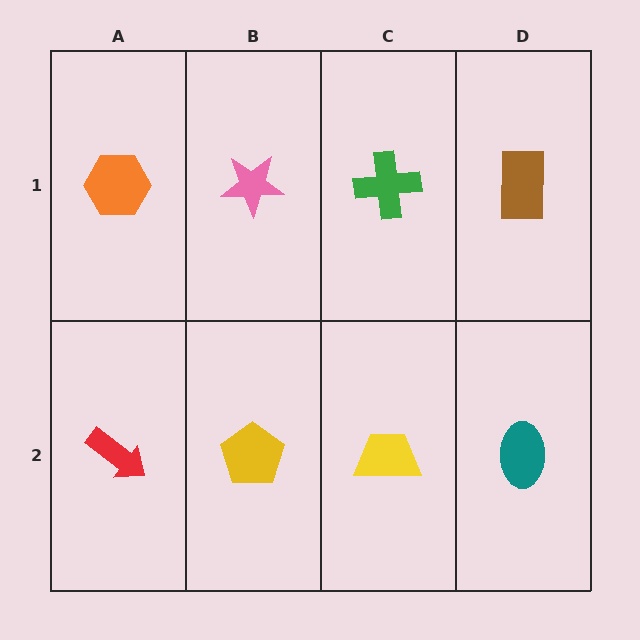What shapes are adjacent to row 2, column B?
A pink star (row 1, column B), a red arrow (row 2, column A), a yellow trapezoid (row 2, column C).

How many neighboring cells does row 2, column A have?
2.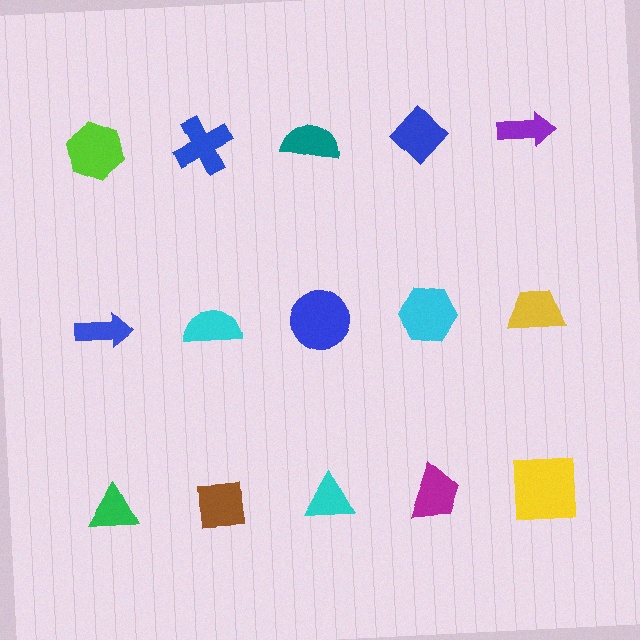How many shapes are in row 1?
5 shapes.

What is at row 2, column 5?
A yellow trapezoid.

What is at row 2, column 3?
A blue circle.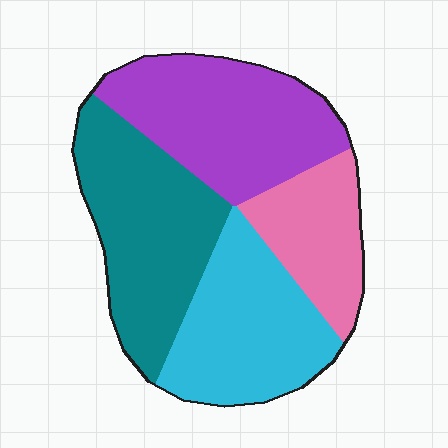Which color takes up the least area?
Pink, at roughly 15%.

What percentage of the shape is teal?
Teal covers 29% of the shape.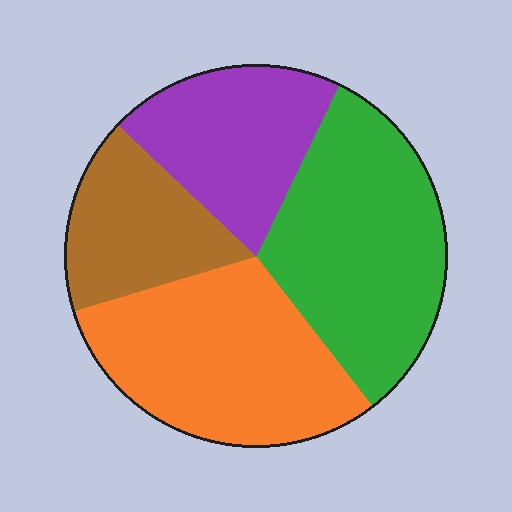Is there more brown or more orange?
Orange.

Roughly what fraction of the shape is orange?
Orange covers around 30% of the shape.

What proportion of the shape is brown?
Brown takes up between a sixth and a third of the shape.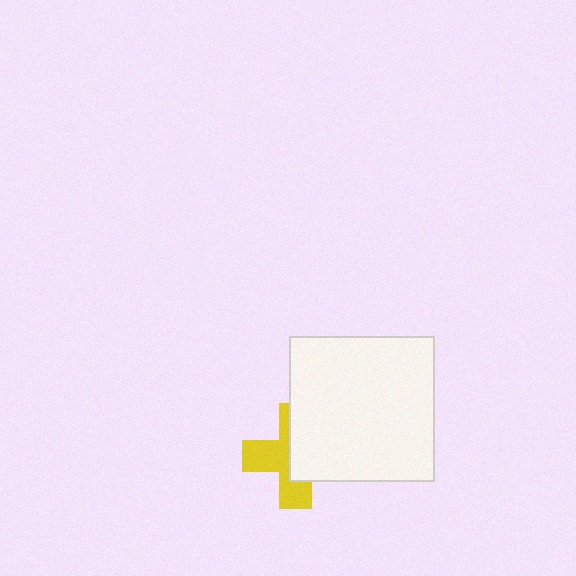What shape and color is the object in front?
The object in front is a white square.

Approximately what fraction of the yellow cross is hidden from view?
Roughly 50% of the yellow cross is hidden behind the white square.